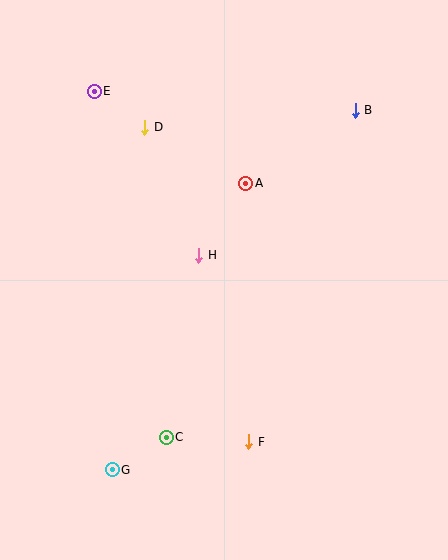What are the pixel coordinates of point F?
Point F is at (249, 442).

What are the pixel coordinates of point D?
Point D is at (145, 127).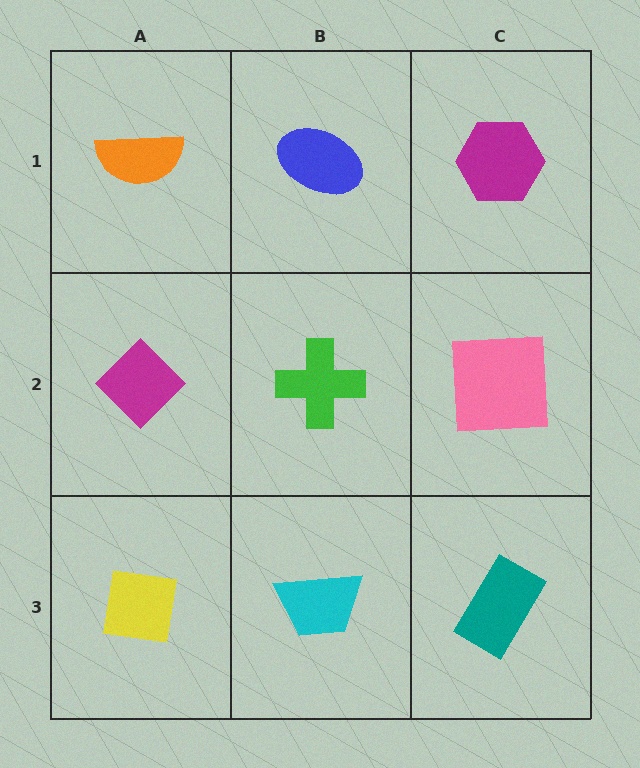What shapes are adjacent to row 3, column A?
A magenta diamond (row 2, column A), a cyan trapezoid (row 3, column B).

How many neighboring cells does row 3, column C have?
2.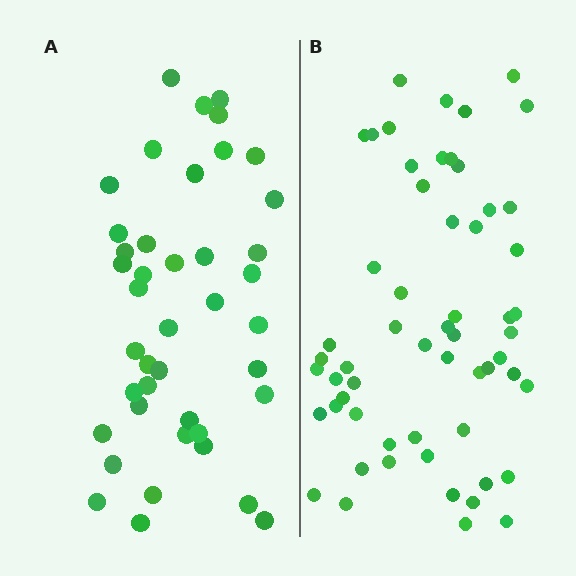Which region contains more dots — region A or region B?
Region B (the right region) has more dots.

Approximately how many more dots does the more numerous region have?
Region B has approximately 15 more dots than region A.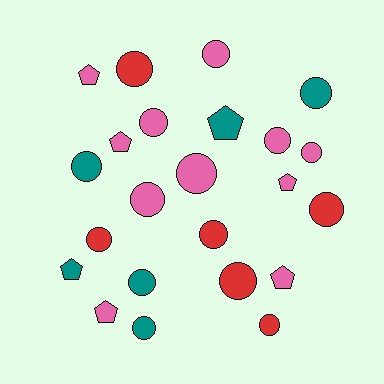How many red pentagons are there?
There are no red pentagons.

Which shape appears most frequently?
Circle, with 16 objects.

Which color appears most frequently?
Pink, with 11 objects.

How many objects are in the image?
There are 23 objects.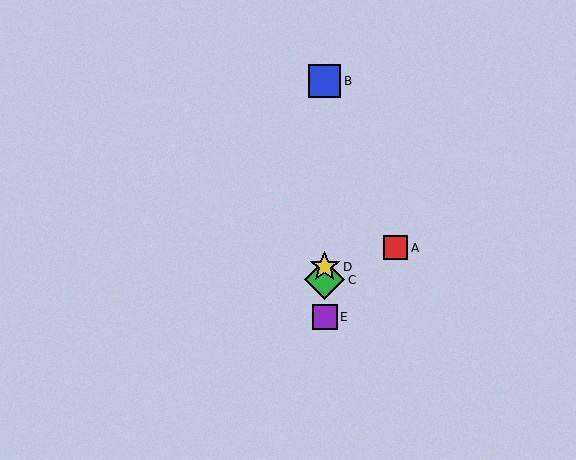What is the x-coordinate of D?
Object D is at x≈325.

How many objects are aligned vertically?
4 objects (B, C, D, E) are aligned vertically.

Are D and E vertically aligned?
Yes, both are at x≈325.